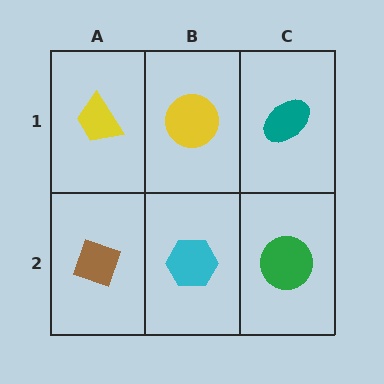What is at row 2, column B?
A cyan hexagon.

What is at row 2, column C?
A green circle.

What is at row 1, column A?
A yellow trapezoid.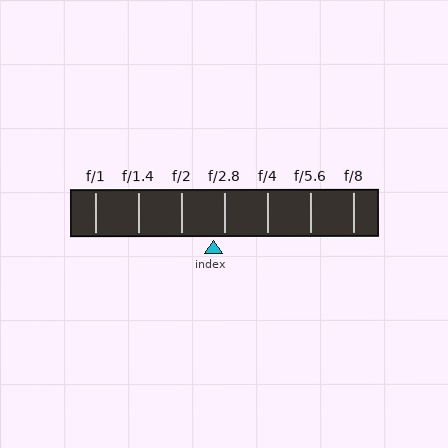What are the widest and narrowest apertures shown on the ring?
The widest aperture shown is f/1 and the narrowest is f/8.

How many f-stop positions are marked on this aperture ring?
There are 7 f-stop positions marked.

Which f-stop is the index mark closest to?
The index mark is closest to f/2.8.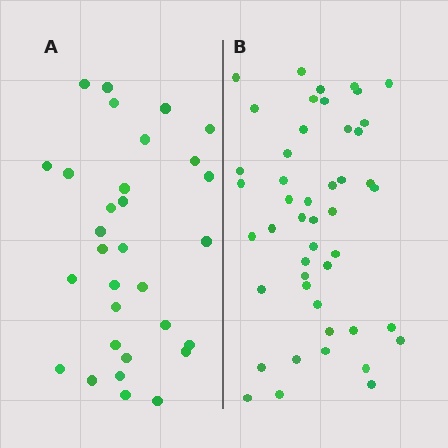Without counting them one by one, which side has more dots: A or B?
Region B (the right region) has more dots.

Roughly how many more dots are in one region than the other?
Region B has approximately 15 more dots than region A.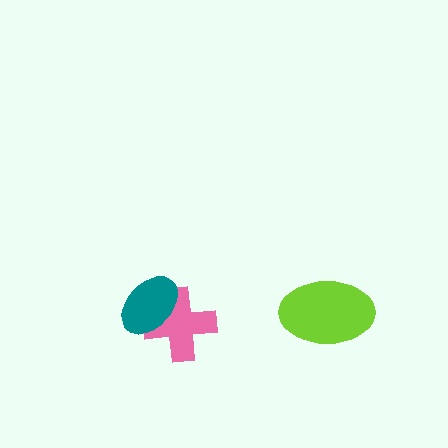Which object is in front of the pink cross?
The teal ellipse is in front of the pink cross.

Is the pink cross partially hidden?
Yes, it is partially covered by another shape.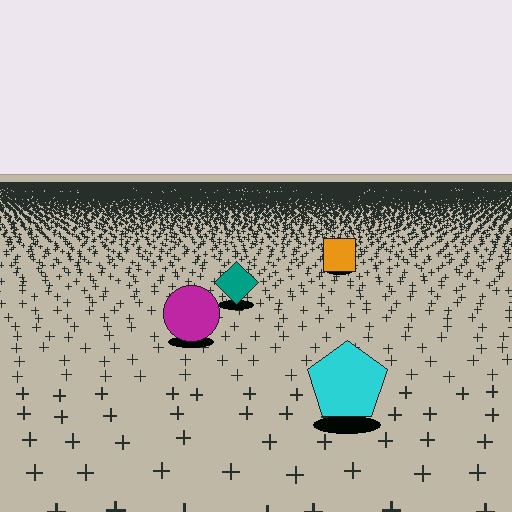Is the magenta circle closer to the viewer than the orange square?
Yes. The magenta circle is closer — you can tell from the texture gradient: the ground texture is coarser near it.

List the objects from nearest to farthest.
From nearest to farthest: the cyan pentagon, the magenta circle, the teal diamond, the orange square.